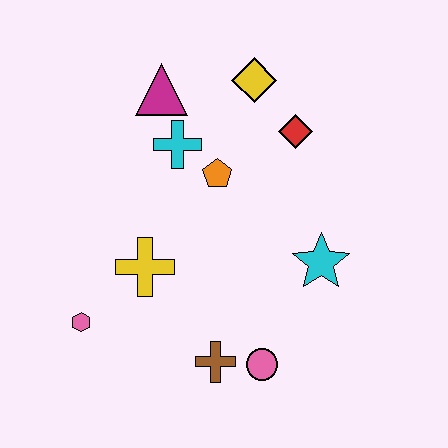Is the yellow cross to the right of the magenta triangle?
No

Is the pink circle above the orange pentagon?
No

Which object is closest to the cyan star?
The pink circle is closest to the cyan star.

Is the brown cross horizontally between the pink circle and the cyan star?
No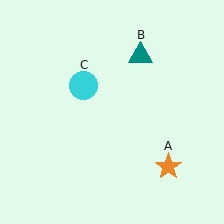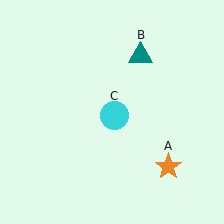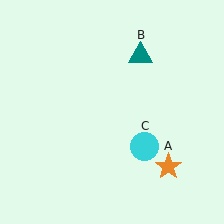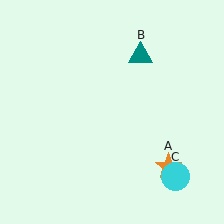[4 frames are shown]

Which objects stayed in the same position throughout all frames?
Orange star (object A) and teal triangle (object B) remained stationary.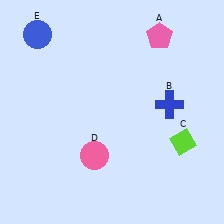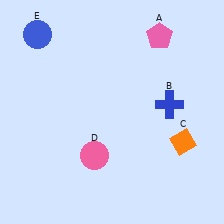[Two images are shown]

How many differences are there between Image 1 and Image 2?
There is 1 difference between the two images.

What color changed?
The diamond (C) changed from lime in Image 1 to orange in Image 2.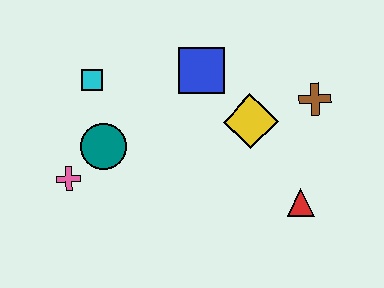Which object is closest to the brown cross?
The yellow diamond is closest to the brown cross.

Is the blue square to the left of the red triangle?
Yes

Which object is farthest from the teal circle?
The brown cross is farthest from the teal circle.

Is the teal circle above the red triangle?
Yes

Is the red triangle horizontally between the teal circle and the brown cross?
Yes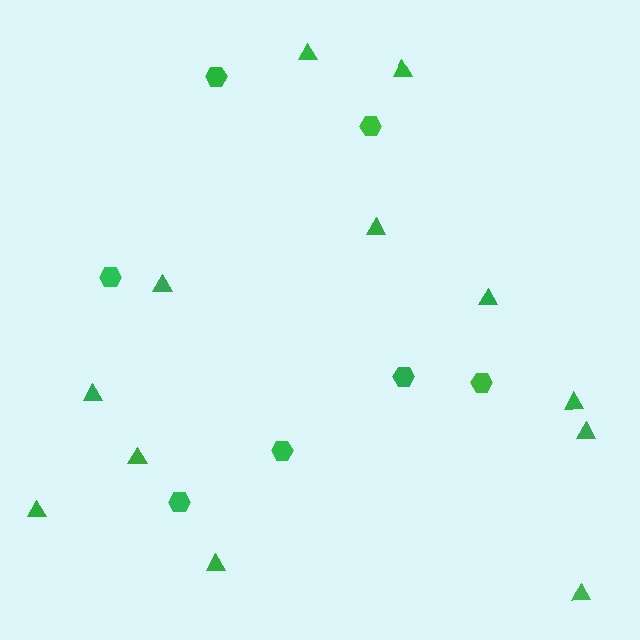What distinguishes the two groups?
There are 2 groups: one group of hexagons (7) and one group of triangles (12).